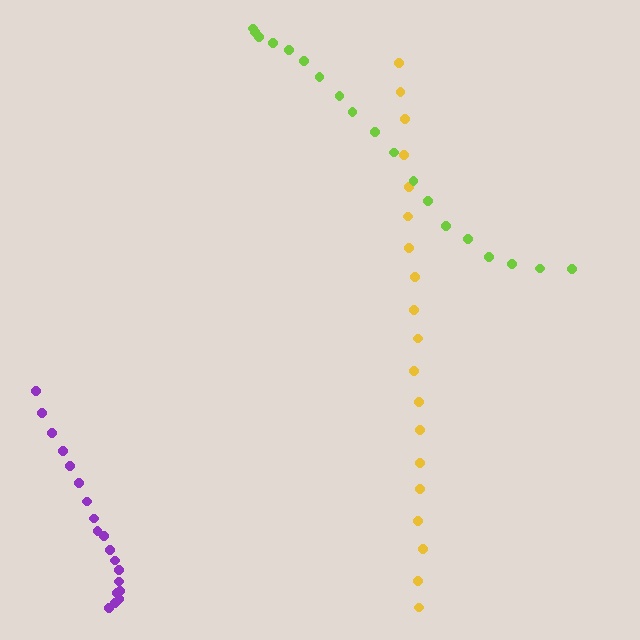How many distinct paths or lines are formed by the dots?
There are 3 distinct paths.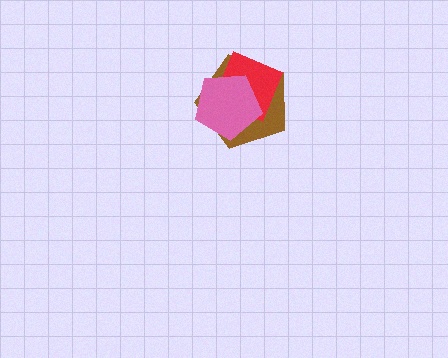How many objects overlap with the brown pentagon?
2 objects overlap with the brown pentagon.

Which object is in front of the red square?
The pink pentagon is in front of the red square.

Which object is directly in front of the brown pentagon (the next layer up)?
The red square is directly in front of the brown pentagon.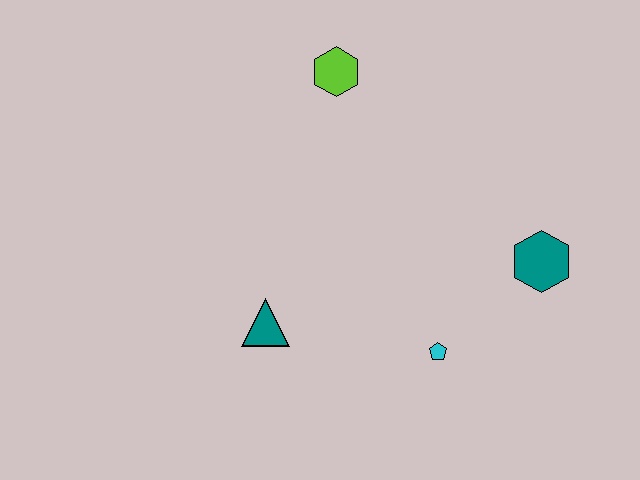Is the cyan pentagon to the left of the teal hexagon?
Yes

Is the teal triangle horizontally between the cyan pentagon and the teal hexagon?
No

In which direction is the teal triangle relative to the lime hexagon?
The teal triangle is below the lime hexagon.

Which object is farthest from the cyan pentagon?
The lime hexagon is farthest from the cyan pentagon.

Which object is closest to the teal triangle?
The cyan pentagon is closest to the teal triangle.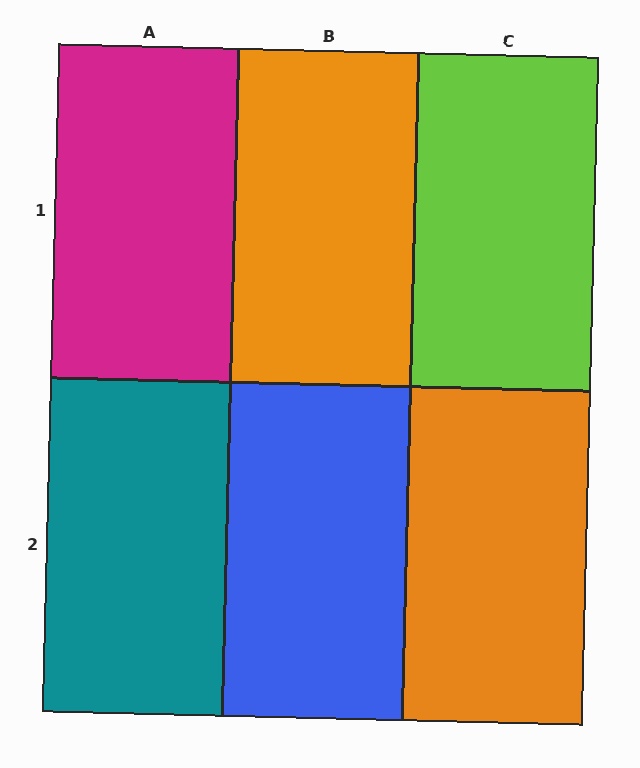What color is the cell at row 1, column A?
Magenta.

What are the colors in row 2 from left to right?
Teal, blue, orange.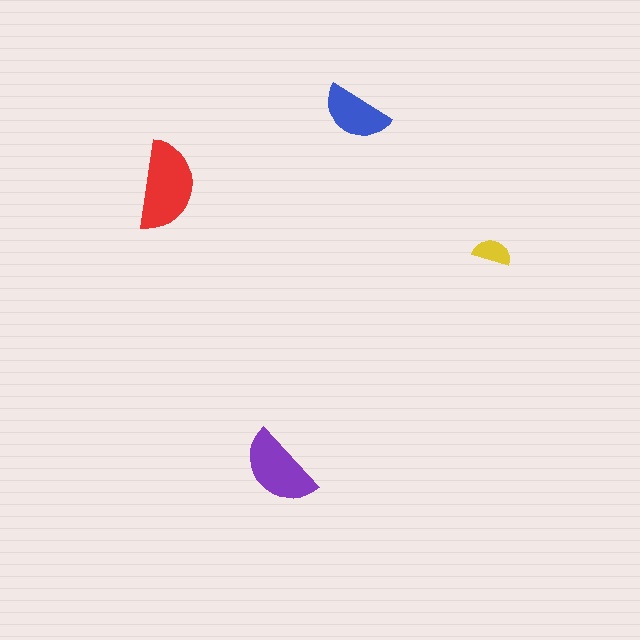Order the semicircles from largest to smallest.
the red one, the purple one, the blue one, the yellow one.